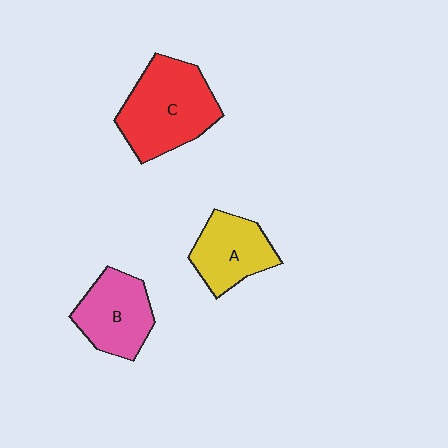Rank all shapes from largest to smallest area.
From largest to smallest: C (red), B (pink), A (yellow).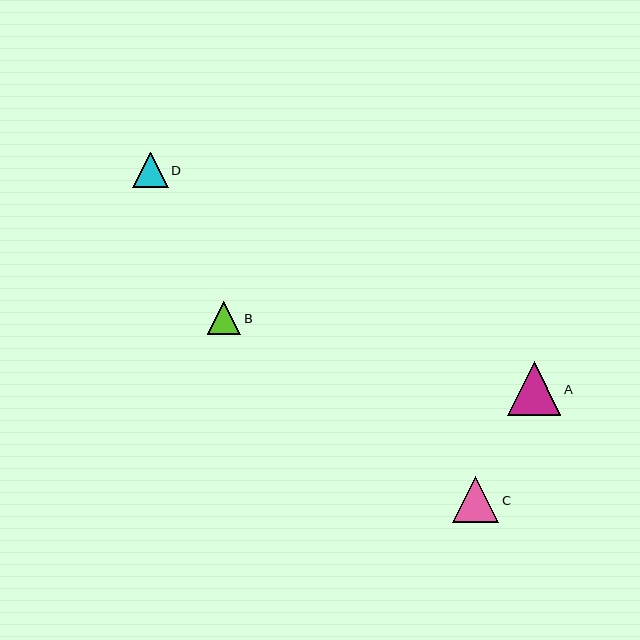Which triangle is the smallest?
Triangle B is the smallest with a size of approximately 33 pixels.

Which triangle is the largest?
Triangle A is the largest with a size of approximately 53 pixels.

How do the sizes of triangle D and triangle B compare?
Triangle D and triangle B are approximately the same size.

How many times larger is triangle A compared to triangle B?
Triangle A is approximately 1.6 times the size of triangle B.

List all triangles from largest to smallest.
From largest to smallest: A, C, D, B.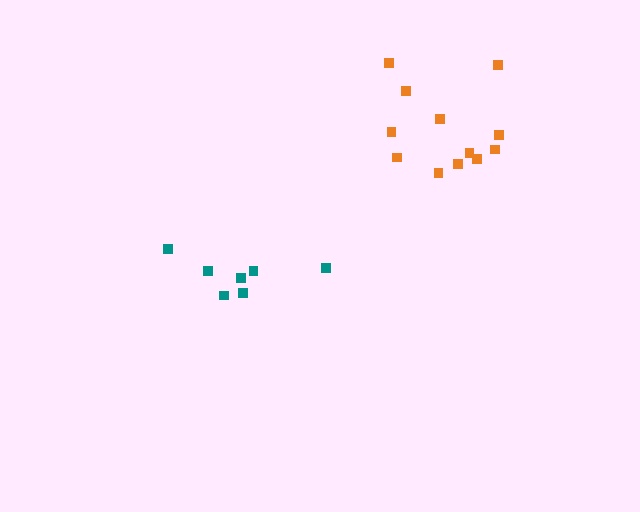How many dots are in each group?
Group 1: 12 dots, Group 2: 7 dots (19 total).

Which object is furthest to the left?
The teal cluster is leftmost.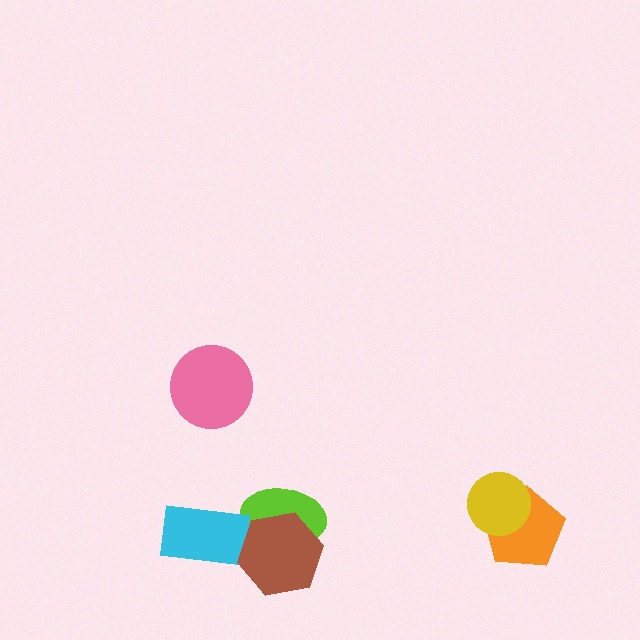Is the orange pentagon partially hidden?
Yes, it is partially covered by another shape.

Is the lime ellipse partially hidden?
Yes, it is partially covered by another shape.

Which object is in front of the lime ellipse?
The brown hexagon is in front of the lime ellipse.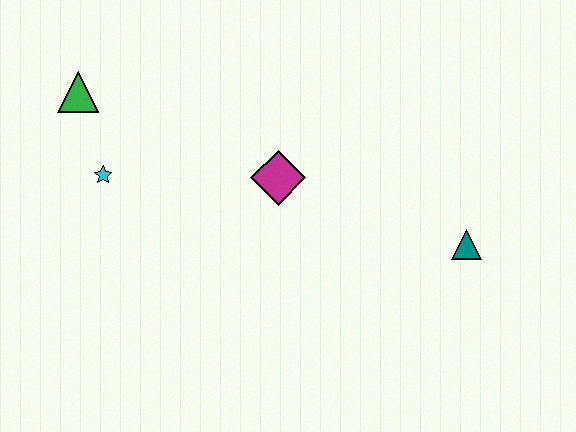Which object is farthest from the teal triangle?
The green triangle is farthest from the teal triangle.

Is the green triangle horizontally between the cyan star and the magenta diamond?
No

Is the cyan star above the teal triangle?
Yes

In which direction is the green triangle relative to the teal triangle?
The green triangle is to the left of the teal triangle.